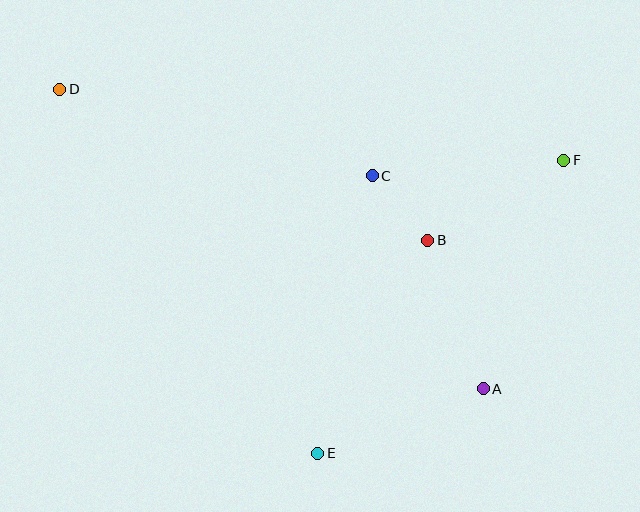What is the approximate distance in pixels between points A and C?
The distance between A and C is approximately 240 pixels.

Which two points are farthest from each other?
Points A and D are farthest from each other.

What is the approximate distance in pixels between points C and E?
The distance between C and E is approximately 283 pixels.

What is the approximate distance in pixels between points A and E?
The distance between A and E is approximately 178 pixels.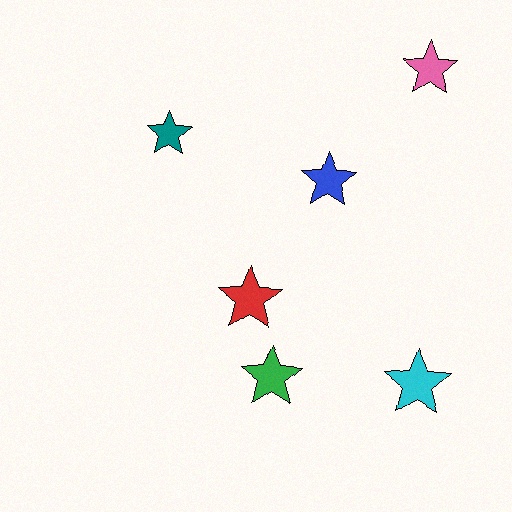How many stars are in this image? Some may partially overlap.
There are 6 stars.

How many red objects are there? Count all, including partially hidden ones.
There is 1 red object.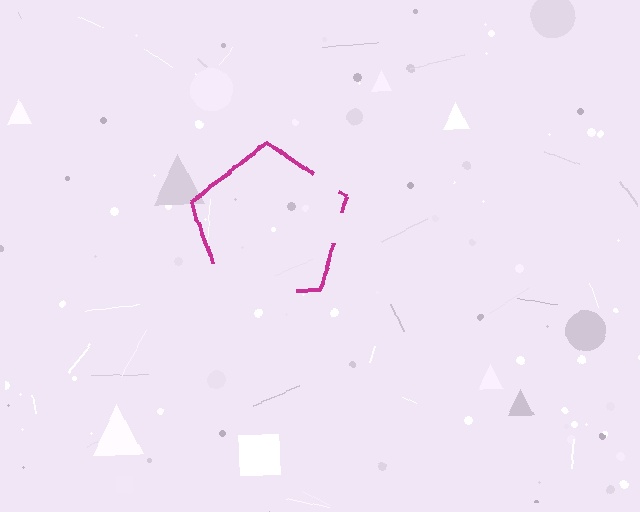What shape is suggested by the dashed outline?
The dashed outline suggests a pentagon.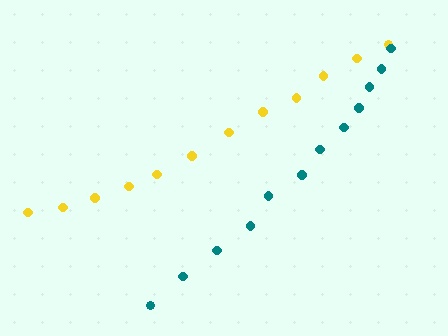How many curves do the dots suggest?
There are 2 distinct paths.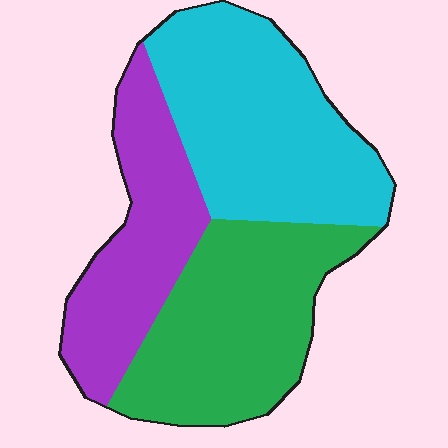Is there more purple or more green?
Green.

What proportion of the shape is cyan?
Cyan takes up about three eighths (3/8) of the shape.